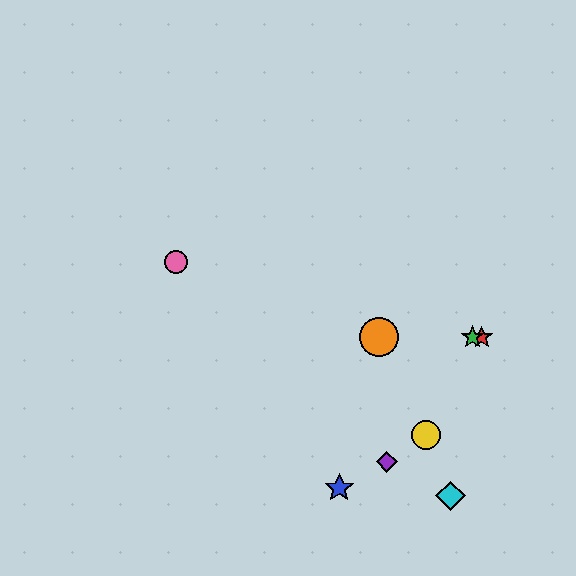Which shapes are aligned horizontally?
The red star, the green star, the orange circle are aligned horizontally.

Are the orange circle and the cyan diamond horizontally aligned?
No, the orange circle is at y≈337 and the cyan diamond is at y≈496.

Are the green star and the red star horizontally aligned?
Yes, both are at y≈337.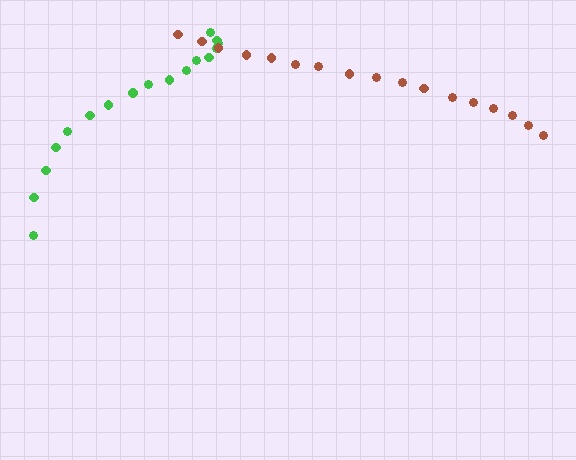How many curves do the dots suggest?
There are 2 distinct paths.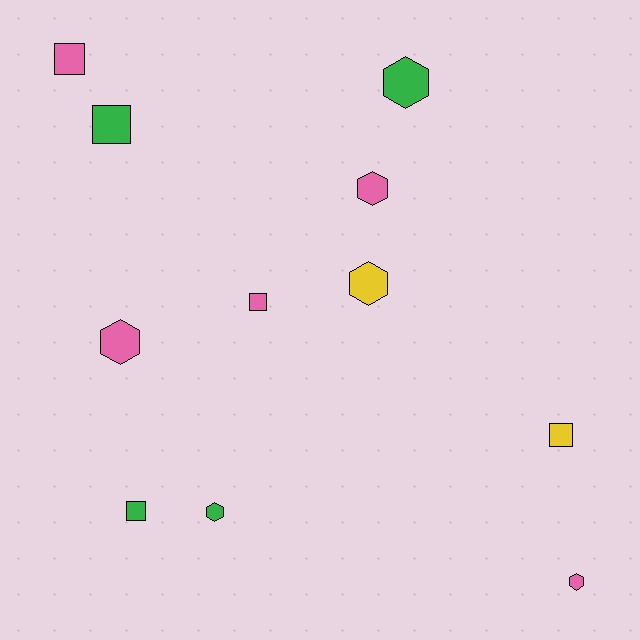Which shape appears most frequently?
Hexagon, with 6 objects.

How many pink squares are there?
There are 2 pink squares.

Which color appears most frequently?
Pink, with 5 objects.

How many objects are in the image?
There are 11 objects.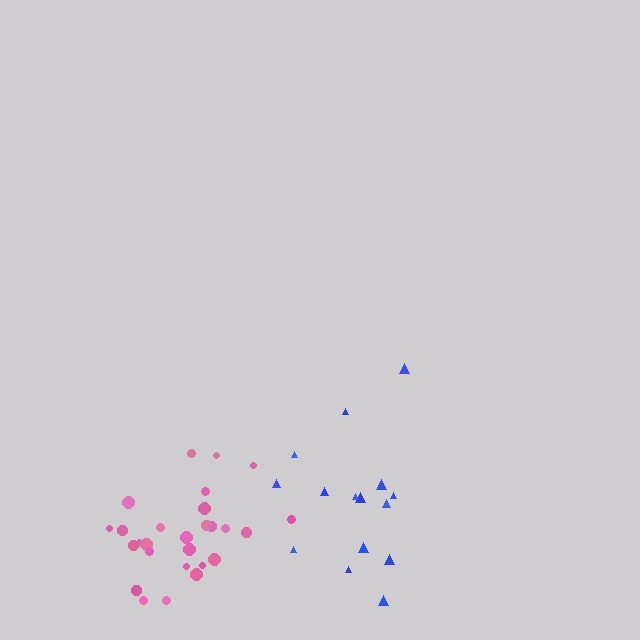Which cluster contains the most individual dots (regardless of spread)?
Pink (27).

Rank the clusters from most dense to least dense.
pink, blue.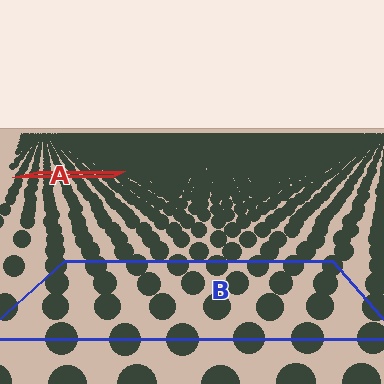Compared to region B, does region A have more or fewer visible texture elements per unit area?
Region A has more texture elements per unit area — they are packed more densely because it is farther away.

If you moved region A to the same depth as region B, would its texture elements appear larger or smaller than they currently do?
They would appear larger. At a closer depth, the same texture elements are projected at a bigger on-screen size.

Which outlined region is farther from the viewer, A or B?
Region A is farther from the viewer — the texture elements inside it appear smaller and more densely packed.